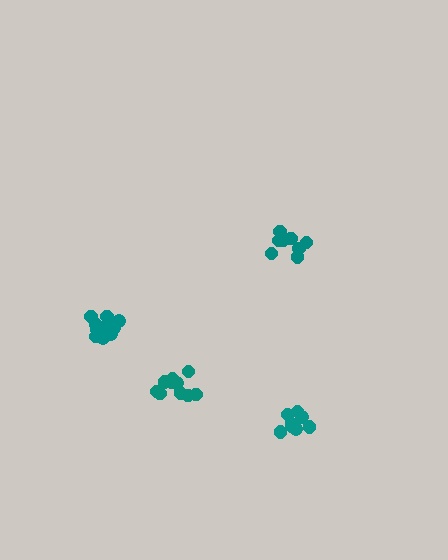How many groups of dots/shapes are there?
There are 4 groups.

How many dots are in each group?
Group 1: 11 dots, Group 2: 12 dots, Group 3: 8 dots, Group 4: 8 dots (39 total).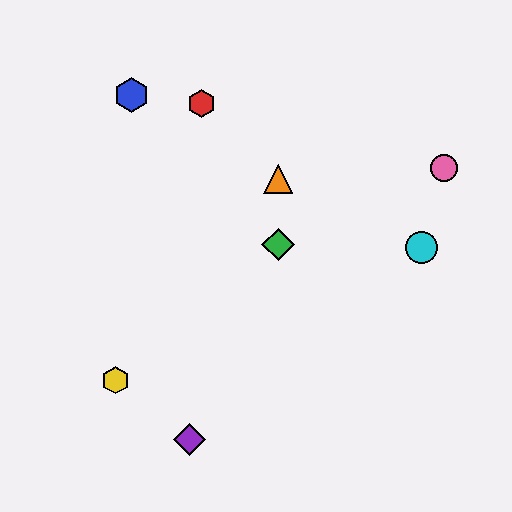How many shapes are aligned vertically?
2 shapes (the green diamond, the orange triangle) are aligned vertically.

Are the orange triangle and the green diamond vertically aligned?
Yes, both are at x≈278.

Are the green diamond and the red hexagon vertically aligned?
No, the green diamond is at x≈278 and the red hexagon is at x≈201.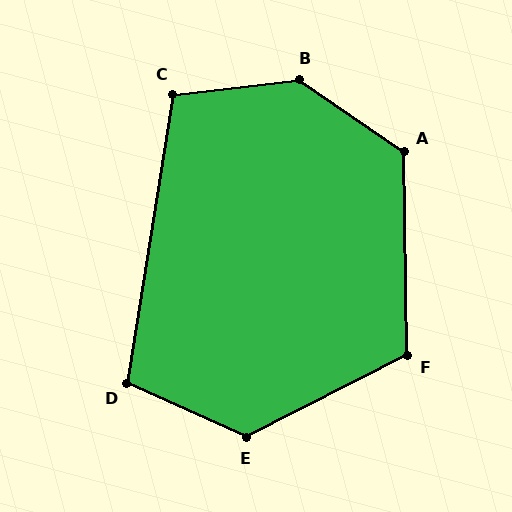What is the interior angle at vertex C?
Approximately 106 degrees (obtuse).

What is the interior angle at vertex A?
Approximately 125 degrees (obtuse).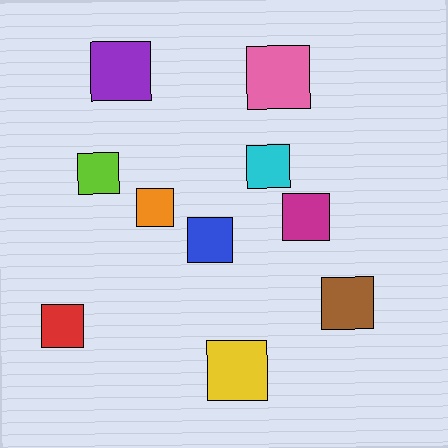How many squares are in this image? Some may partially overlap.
There are 10 squares.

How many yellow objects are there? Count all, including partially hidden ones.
There is 1 yellow object.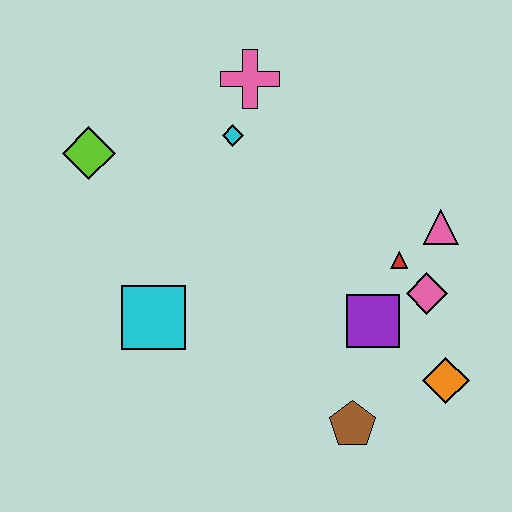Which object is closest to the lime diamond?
The cyan diamond is closest to the lime diamond.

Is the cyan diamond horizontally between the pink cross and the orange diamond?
No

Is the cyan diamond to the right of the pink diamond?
No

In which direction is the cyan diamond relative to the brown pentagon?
The cyan diamond is above the brown pentagon.